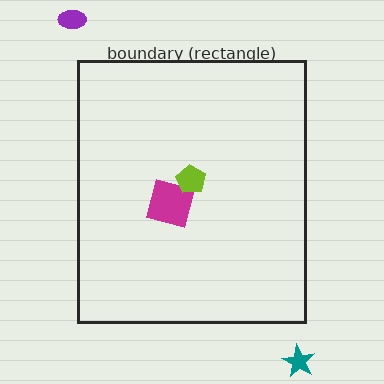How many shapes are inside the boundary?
2 inside, 2 outside.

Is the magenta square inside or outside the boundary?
Inside.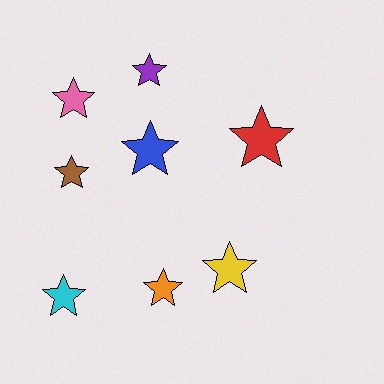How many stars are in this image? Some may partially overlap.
There are 8 stars.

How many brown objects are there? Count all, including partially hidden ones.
There is 1 brown object.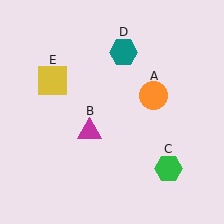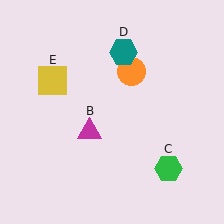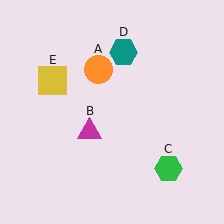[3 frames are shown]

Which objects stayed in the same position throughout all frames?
Magenta triangle (object B) and green hexagon (object C) and teal hexagon (object D) and yellow square (object E) remained stationary.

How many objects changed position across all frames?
1 object changed position: orange circle (object A).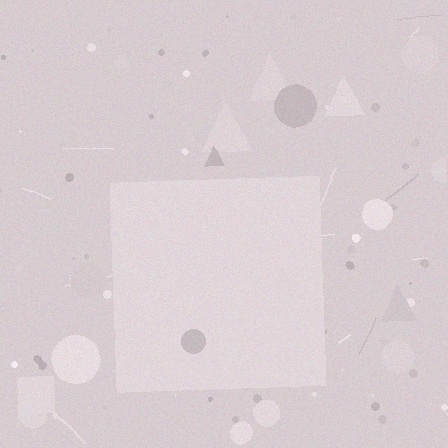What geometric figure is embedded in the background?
A square is embedded in the background.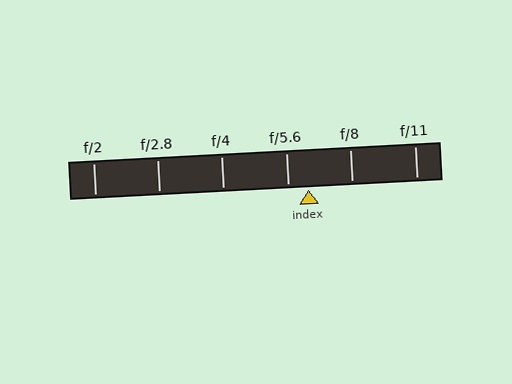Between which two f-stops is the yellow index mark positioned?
The index mark is between f/5.6 and f/8.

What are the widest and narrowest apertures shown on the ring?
The widest aperture shown is f/2 and the narrowest is f/11.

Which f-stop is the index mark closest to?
The index mark is closest to f/5.6.